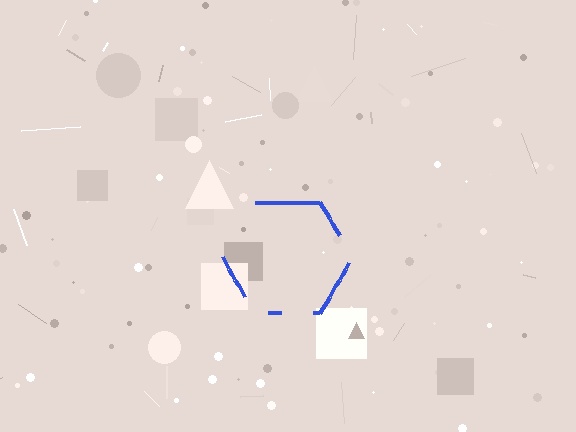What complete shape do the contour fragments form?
The contour fragments form a hexagon.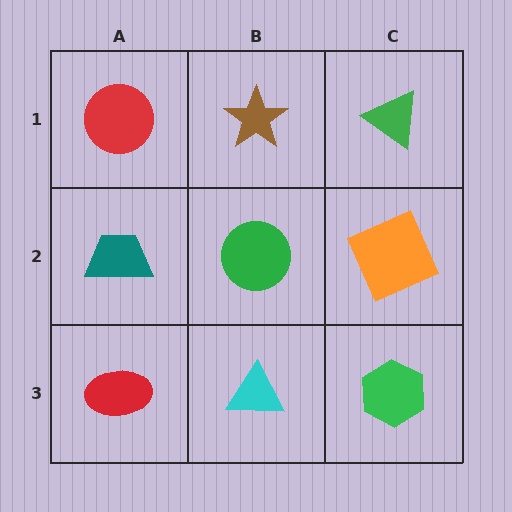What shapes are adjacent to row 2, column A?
A red circle (row 1, column A), a red ellipse (row 3, column A), a green circle (row 2, column B).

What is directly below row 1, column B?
A green circle.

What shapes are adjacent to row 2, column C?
A green triangle (row 1, column C), a green hexagon (row 3, column C), a green circle (row 2, column B).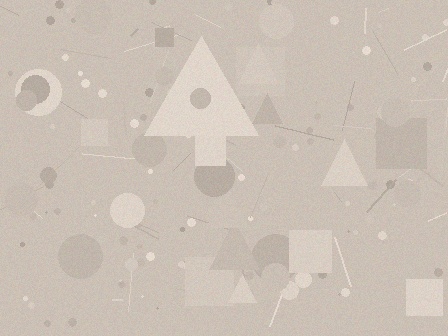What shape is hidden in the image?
A triangle is hidden in the image.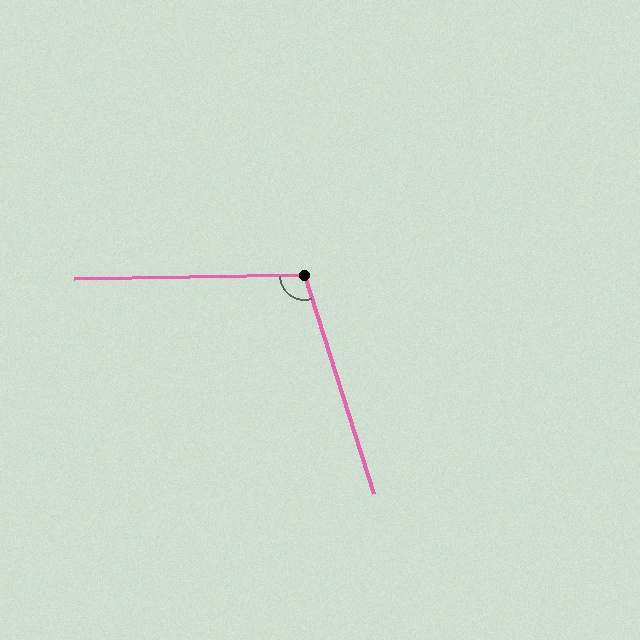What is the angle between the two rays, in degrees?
Approximately 107 degrees.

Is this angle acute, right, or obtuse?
It is obtuse.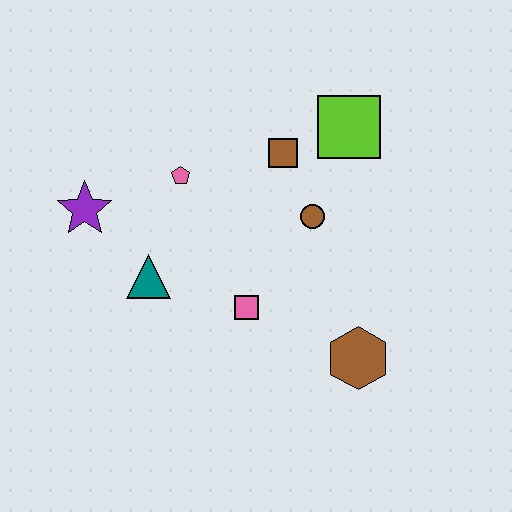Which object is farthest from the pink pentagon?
The brown hexagon is farthest from the pink pentagon.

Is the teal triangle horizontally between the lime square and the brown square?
No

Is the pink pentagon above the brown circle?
Yes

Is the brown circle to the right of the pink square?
Yes